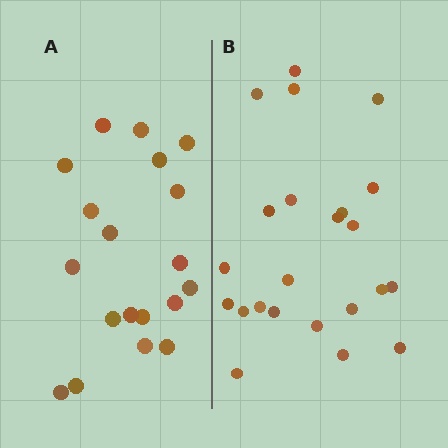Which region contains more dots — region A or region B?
Region B (the right region) has more dots.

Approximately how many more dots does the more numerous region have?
Region B has about 4 more dots than region A.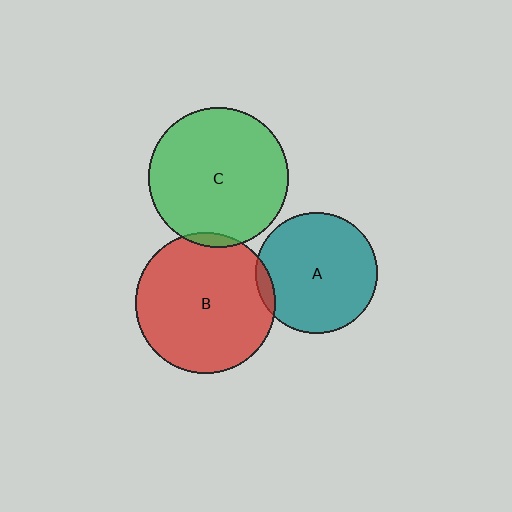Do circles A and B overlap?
Yes.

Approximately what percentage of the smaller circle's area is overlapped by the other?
Approximately 5%.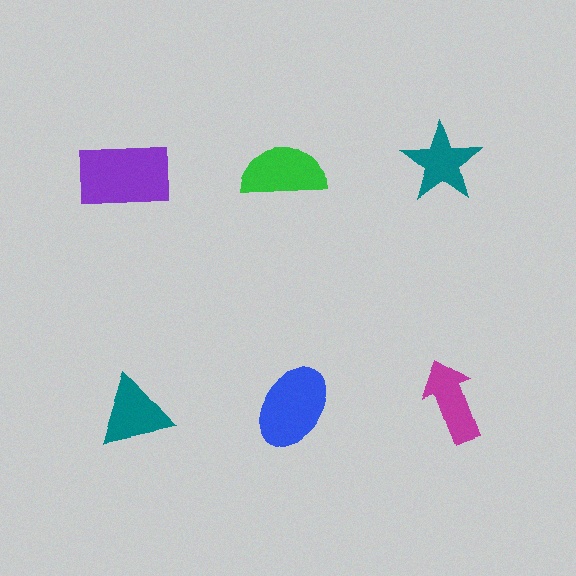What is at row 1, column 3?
A teal star.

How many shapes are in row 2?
3 shapes.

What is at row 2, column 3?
A magenta arrow.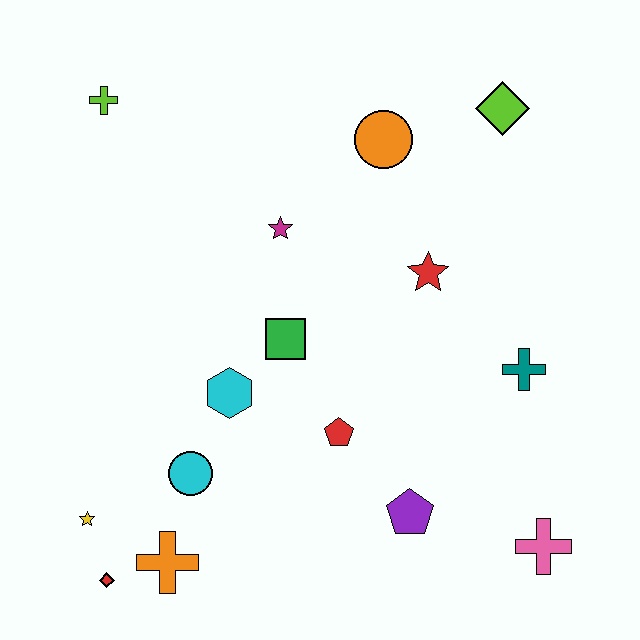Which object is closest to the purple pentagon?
The red pentagon is closest to the purple pentagon.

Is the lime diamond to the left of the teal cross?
Yes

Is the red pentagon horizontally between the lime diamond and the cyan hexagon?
Yes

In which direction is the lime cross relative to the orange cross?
The lime cross is above the orange cross.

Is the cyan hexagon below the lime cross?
Yes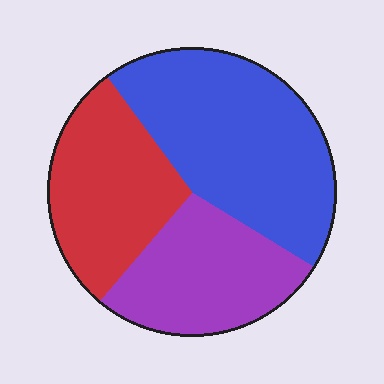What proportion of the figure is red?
Red takes up between a quarter and a half of the figure.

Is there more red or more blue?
Blue.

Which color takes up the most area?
Blue, at roughly 45%.